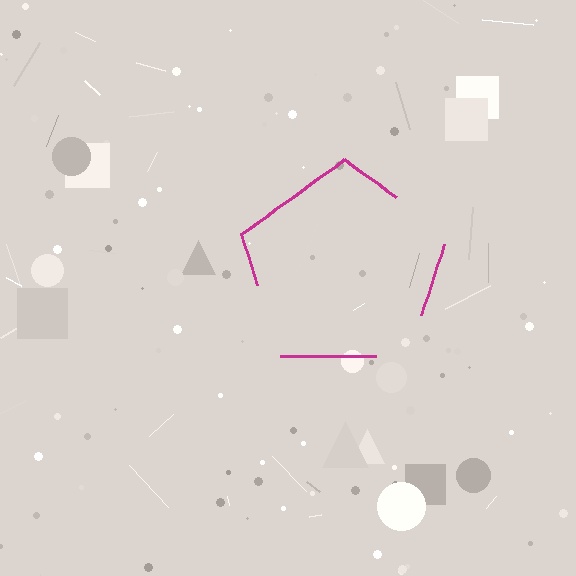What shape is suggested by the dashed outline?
The dashed outline suggests a pentagon.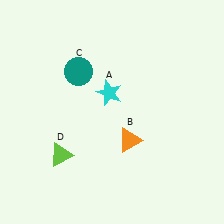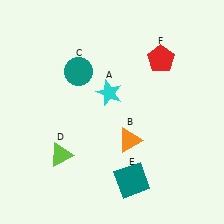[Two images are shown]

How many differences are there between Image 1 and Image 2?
There are 2 differences between the two images.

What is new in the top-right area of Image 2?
A red pentagon (F) was added in the top-right area of Image 2.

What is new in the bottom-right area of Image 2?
A teal square (E) was added in the bottom-right area of Image 2.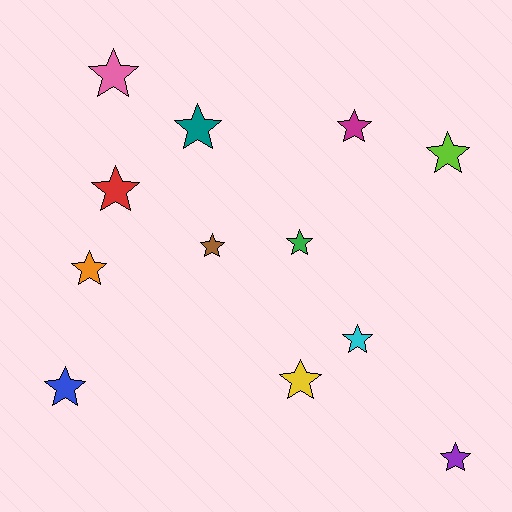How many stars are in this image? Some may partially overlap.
There are 12 stars.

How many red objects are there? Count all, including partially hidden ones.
There is 1 red object.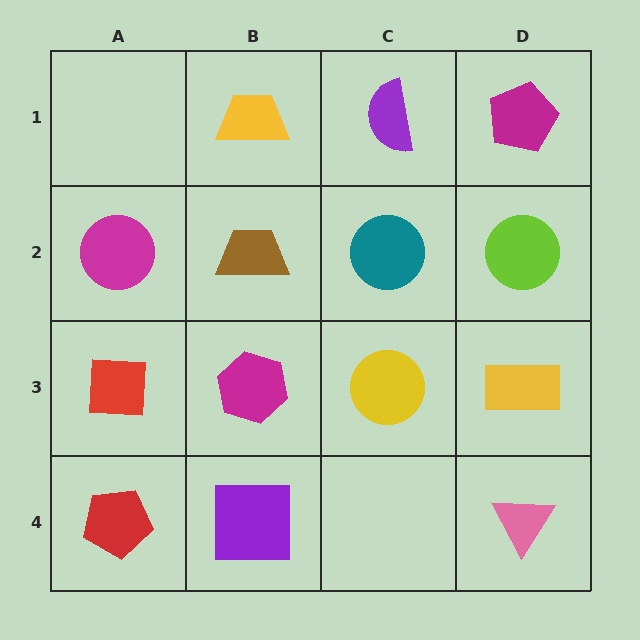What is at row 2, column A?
A magenta circle.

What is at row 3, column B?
A magenta hexagon.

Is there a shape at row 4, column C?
No, that cell is empty.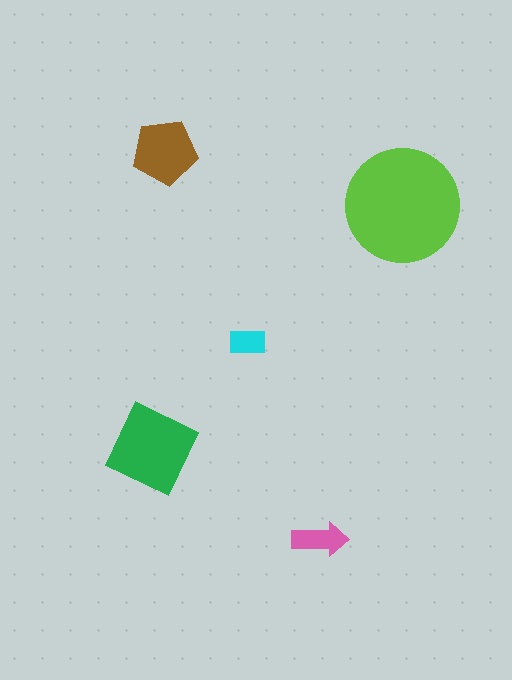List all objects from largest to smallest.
The lime circle, the green diamond, the brown pentagon, the pink arrow, the cyan rectangle.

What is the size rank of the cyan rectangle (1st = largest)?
5th.